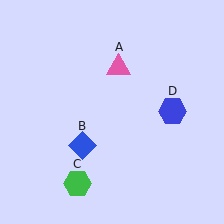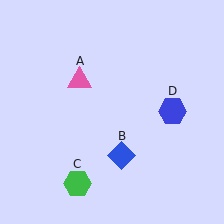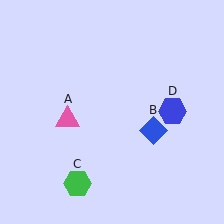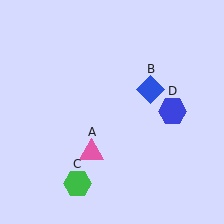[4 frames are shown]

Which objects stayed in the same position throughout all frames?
Green hexagon (object C) and blue hexagon (object D) remained stationary.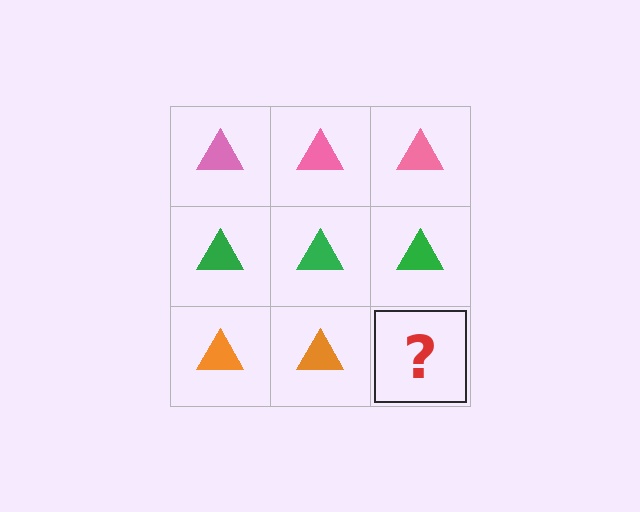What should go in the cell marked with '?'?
The missing cell should contain an orange triangle.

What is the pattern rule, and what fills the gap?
The rule is that each row has a consistent color. The gap should be filled with an orange triangle.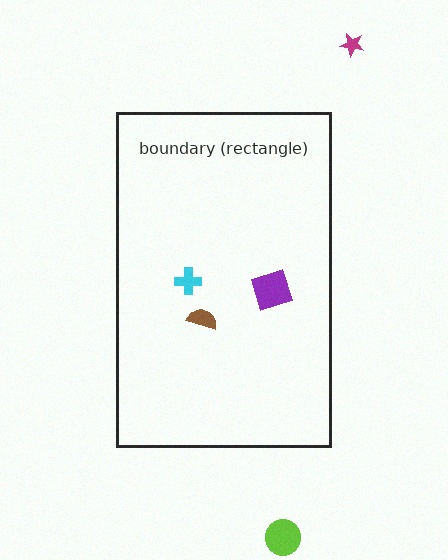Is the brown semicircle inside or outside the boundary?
Inside.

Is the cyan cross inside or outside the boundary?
Inside.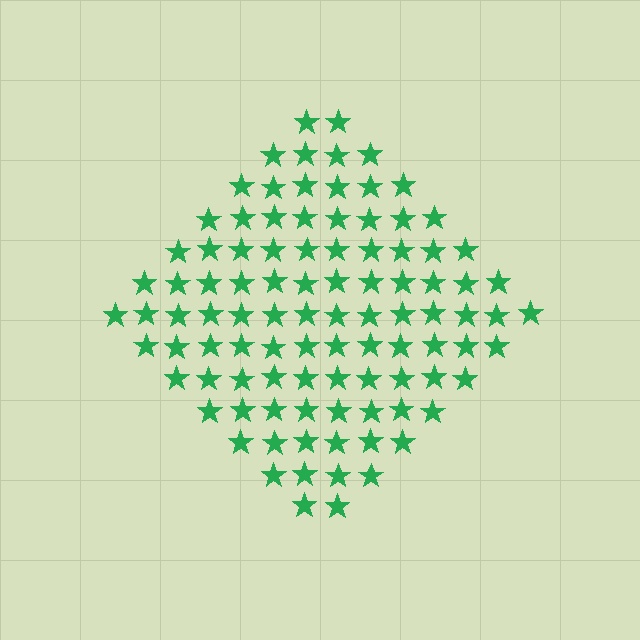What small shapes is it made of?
It is made of small stars.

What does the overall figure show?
The overall figure shows a diamond.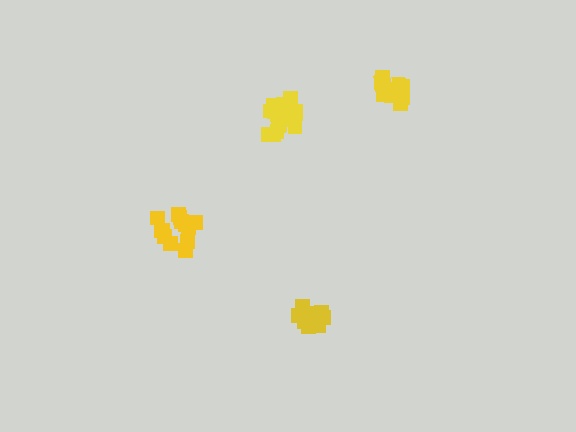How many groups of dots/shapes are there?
There are 4 groups.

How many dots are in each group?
Group 1: 17 dots, Group 2: 13 dots, Group 3: 14 dots, Group 4: 13 dots (57 total).